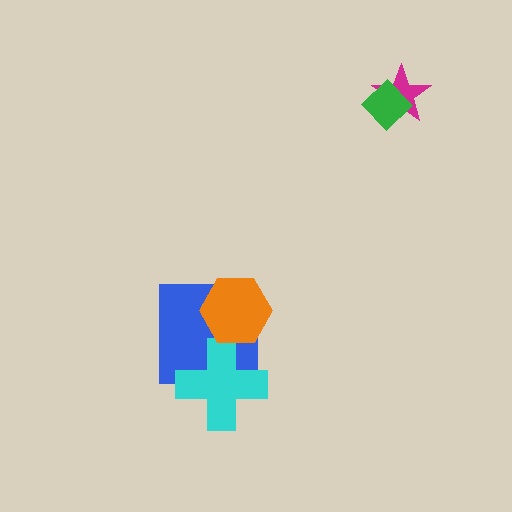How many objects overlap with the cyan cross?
1 object overlaps with the cyan cross.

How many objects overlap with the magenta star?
1 object overlaps with the magenta star.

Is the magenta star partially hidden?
Yes, it is partially covered by another shape.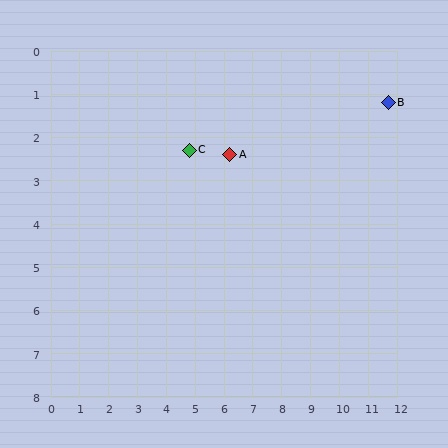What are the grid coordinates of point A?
Point A is at approximately (6.2, 2.4).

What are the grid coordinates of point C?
Point C is at approximately (4.8, 2.3).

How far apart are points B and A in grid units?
Points B and A are about 5.6 grid units apart.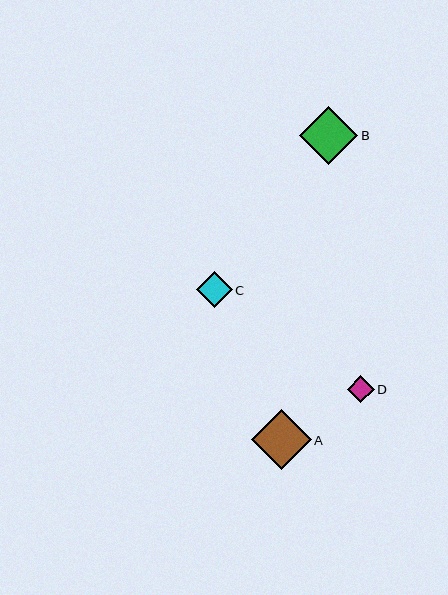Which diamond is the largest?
Diamond A is the largest with a size of approximately 60 pixels.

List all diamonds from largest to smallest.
From largest to smallest: A, B, C, D.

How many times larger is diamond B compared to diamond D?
Diamond B is approximately 2.2 times the size of diamond D.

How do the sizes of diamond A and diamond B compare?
Diamond A and diamond B are approximately the same size.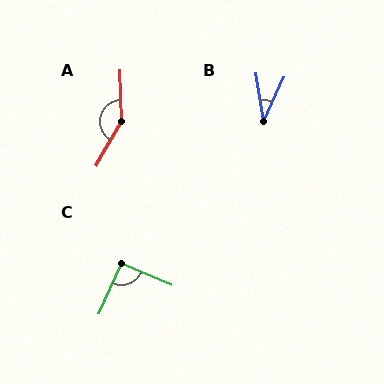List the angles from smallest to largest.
B (34°), C (91°), A (148°).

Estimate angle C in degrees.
Approximately 91 degrees.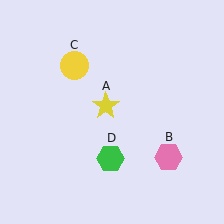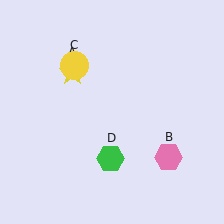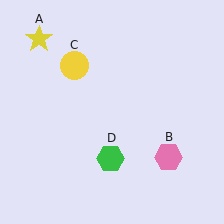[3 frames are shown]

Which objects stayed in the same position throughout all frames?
Pink hexagon (object B) and yellow circle (object C) and green hexagon (object D) remained stationary.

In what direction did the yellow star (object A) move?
The yellow star (object A) moved up and to the left.